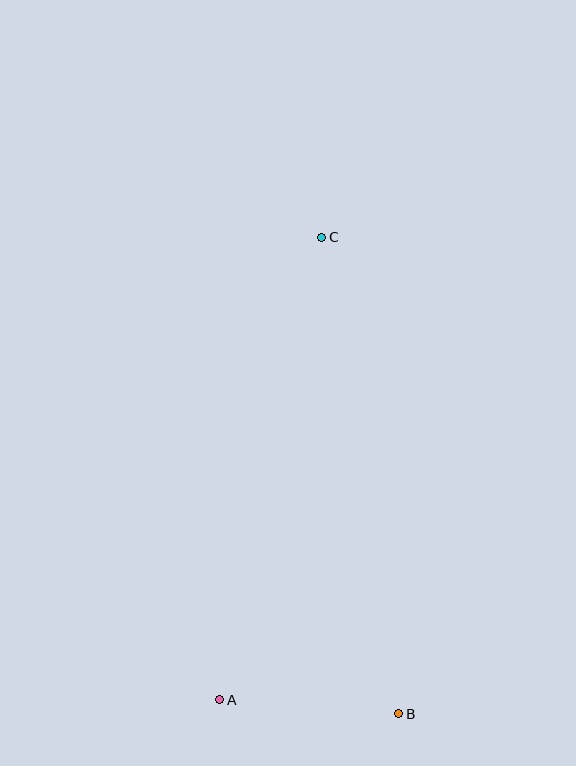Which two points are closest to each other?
Points A and B are closest to each other.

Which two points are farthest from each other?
Points B and C are farthest from each other.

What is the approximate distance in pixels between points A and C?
The distance between A and C is approximately 473 pixels.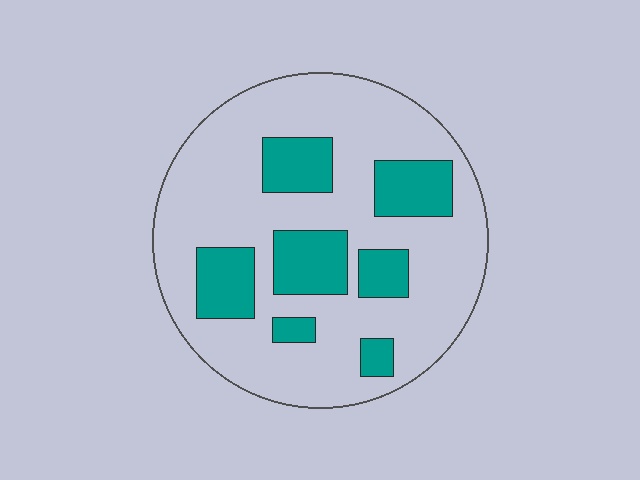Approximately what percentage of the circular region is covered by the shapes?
Approximately 25%.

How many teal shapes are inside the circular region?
7.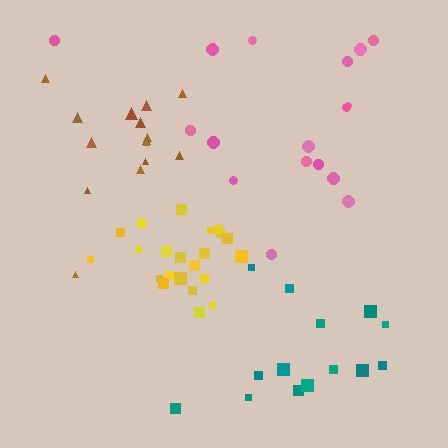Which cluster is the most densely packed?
Yellow.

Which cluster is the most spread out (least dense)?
Pink.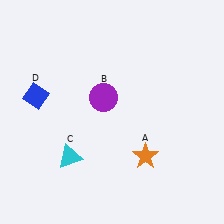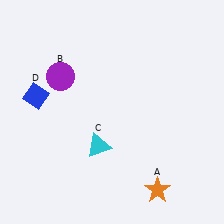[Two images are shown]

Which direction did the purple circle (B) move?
The purple circle (B) moved left.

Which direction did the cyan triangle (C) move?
The cyan triangle (C) moved right.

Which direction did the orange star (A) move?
The orange star (A) moved down.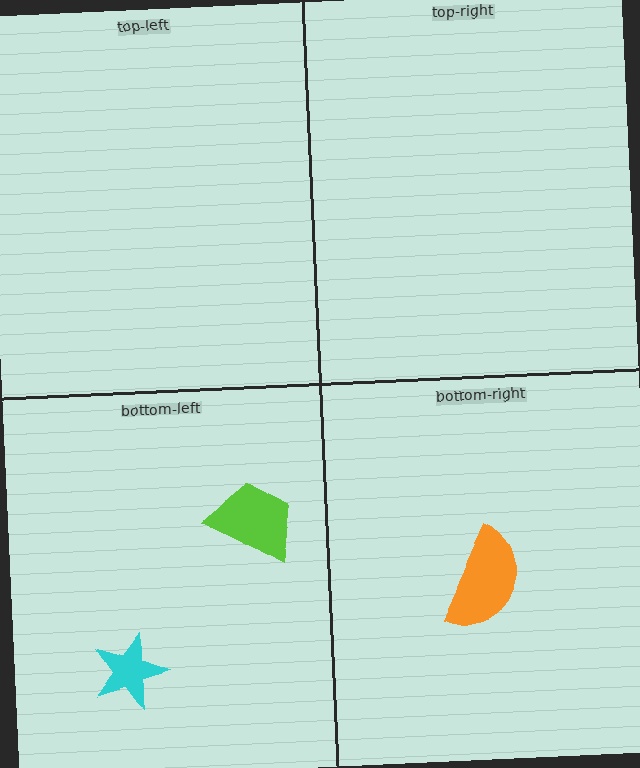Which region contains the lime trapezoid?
The bottom-left region.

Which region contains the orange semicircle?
The bottom-right region.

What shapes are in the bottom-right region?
The orange semicircle.